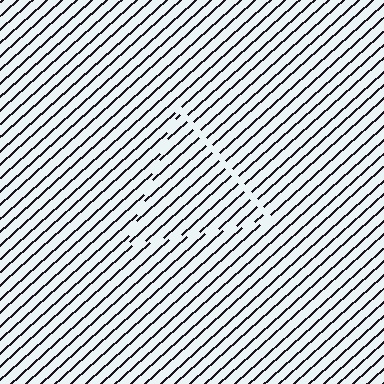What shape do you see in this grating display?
An illusory triangle. The interior of the shape contains the same grating, shifted by half a period — the contour is defined by the phase discontinuity where line-ends from the inner and outer gratings abut.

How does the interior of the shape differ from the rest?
The interior of the shape contains the same grating, shifted by half a period — the contour is defined by the phase discontinuity where line-ends from the inner and outer gratings abut.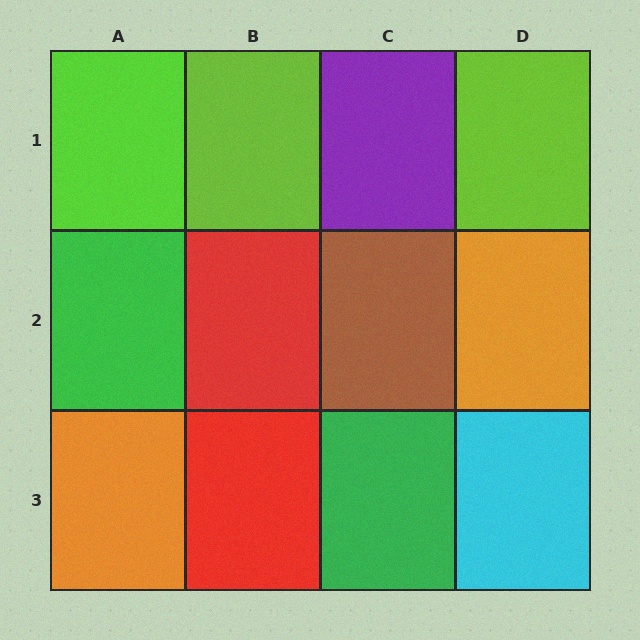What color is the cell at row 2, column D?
Orange.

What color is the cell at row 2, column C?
Brown.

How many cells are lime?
3 cells are lime.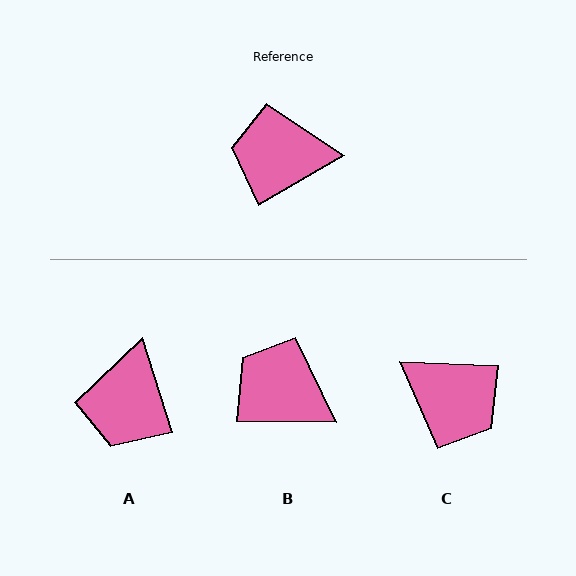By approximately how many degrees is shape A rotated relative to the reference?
Approximately 77 degrees counter-clockwise.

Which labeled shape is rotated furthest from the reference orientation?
C, about 148 degrees away.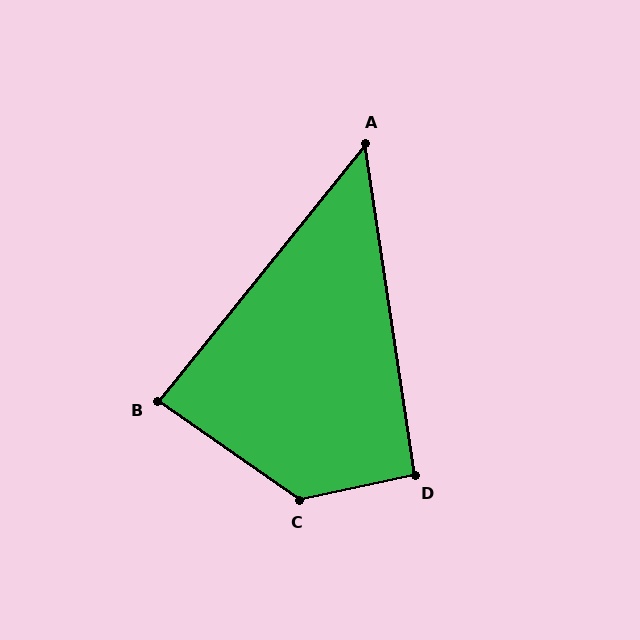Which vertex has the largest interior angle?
C, at approximately 132 degrees.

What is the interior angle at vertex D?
Approximately 94 degrees (approximately right).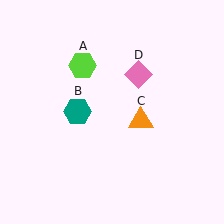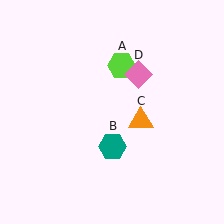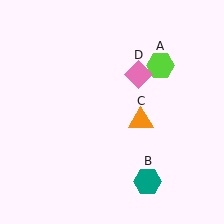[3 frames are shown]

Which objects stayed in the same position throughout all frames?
Orange triangle (object C) and pink diamond (object D) remained stationary.